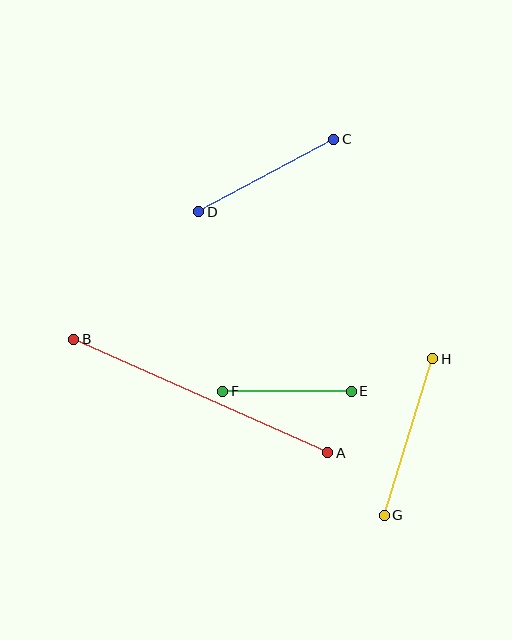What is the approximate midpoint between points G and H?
The midpoint is at approximately (408, 437) pixels.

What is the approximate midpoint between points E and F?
The midpoint is at approximately (287, 391) pixels.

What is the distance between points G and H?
The distance is approximately 164 pixels.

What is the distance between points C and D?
The distance is approximately 153 pixels.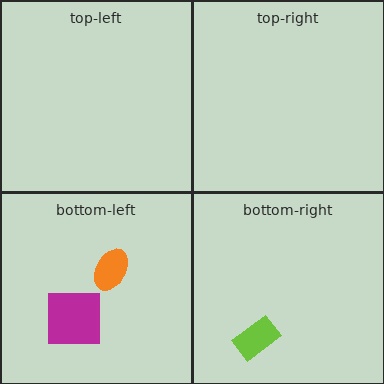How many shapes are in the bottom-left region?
2.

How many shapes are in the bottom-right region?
1.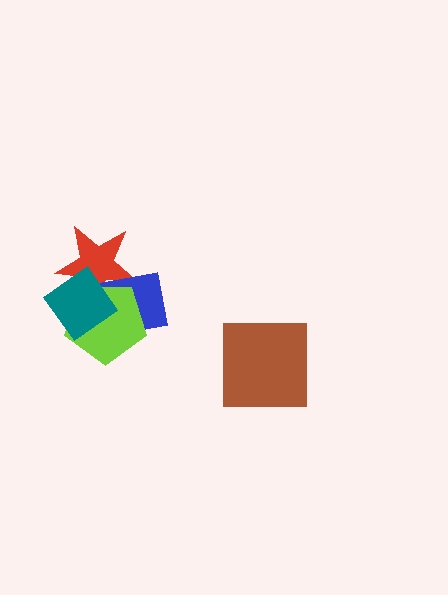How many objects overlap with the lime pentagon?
3 objects overlap with the lime pentagon.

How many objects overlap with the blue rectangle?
3 objects overlap with the blue rectangle.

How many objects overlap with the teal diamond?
3 objects overlap with the teal diamond.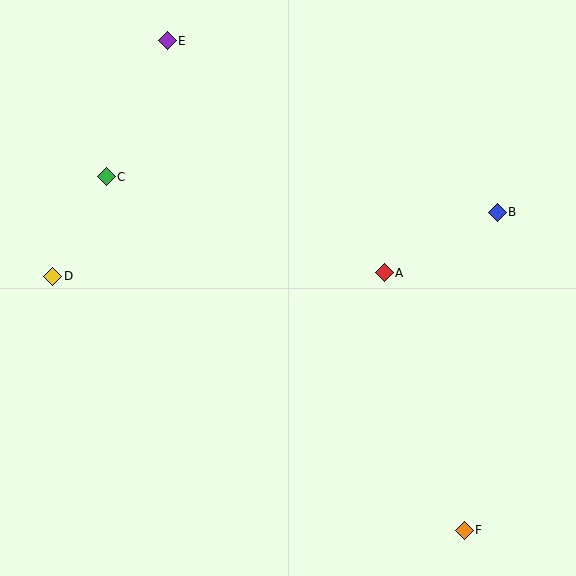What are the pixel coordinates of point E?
Point E is at (167, 41).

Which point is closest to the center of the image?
Point A at (384, 273) is closest to the center.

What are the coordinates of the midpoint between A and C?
The midpoint between A and C is at (245, 225).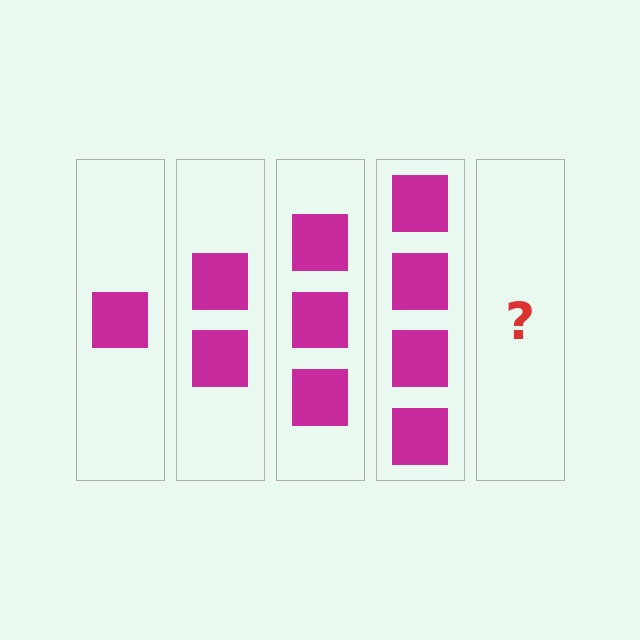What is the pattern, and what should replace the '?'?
The pattern is that each step adds one more square. The '?' should be 5 squares.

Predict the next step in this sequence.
The next step is 5 squares.